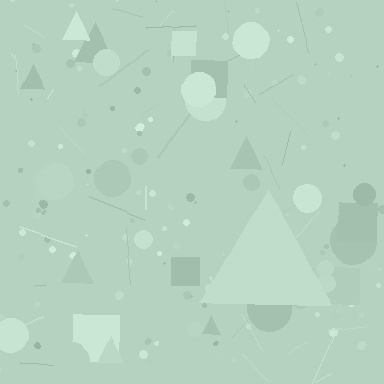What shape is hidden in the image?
A triangle is hidden in the image.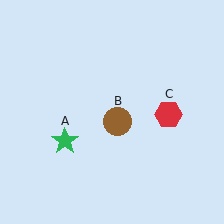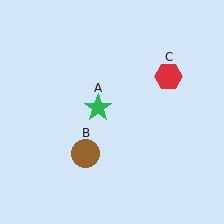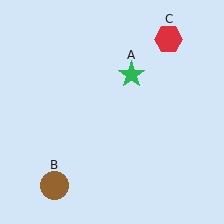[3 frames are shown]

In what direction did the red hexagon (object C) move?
The red hexagon (object C) moved up.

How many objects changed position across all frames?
3 objects changed position: green star (object A), brown circle (object B), red hexagon (object C).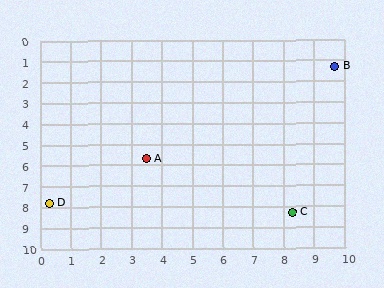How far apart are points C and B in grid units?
Points C and B are about 7.1 grid units apart.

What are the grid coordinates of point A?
Point A is at approximately (3.5, 5.7).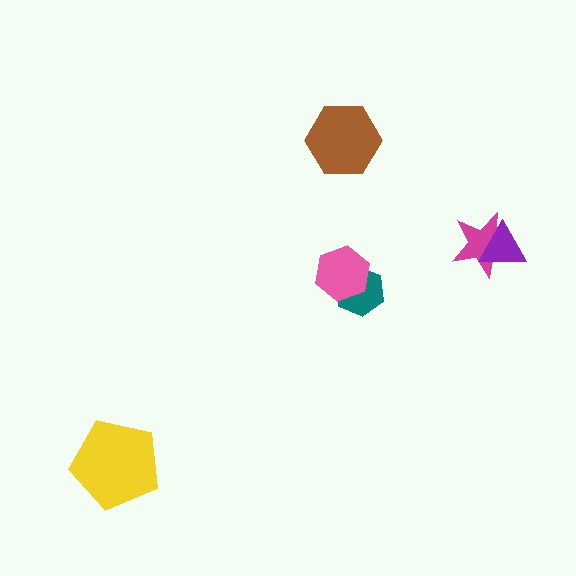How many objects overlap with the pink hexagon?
1 object overlaps with the pink hexagon.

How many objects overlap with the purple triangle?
1 object overlaps with the purple triangle.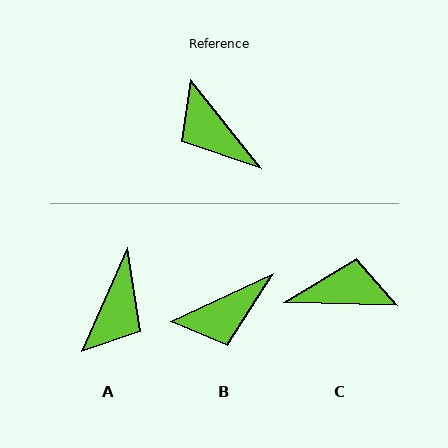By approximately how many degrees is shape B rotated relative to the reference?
Approximately 76 degrees counter-clockwise.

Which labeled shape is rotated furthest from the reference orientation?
C, about 130 degrees away.